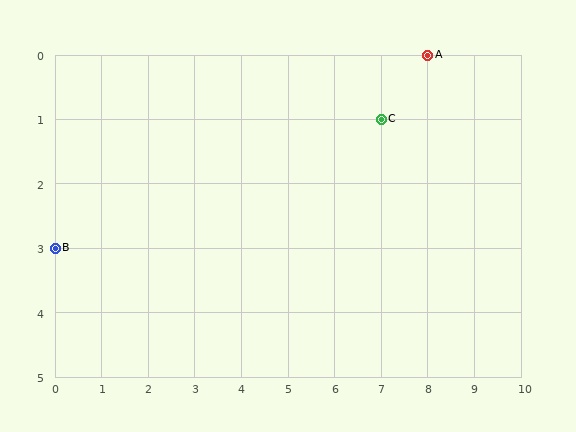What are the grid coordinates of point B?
Point B is at grid coordinates (0, 3).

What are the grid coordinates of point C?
Point C is at grid coordinates (7, 1).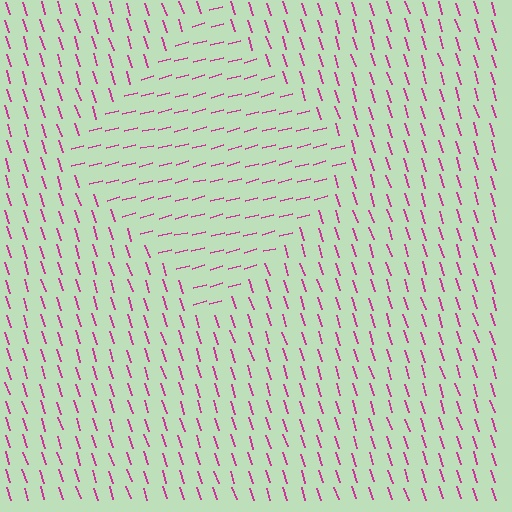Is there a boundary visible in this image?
Yes, there is a texture boundary formed by a change in line orientation.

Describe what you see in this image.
The image is filled with small magenta line segments. A diamond region in the image has lines oriented differently from the surrounding lines, creating a visible texture boundary.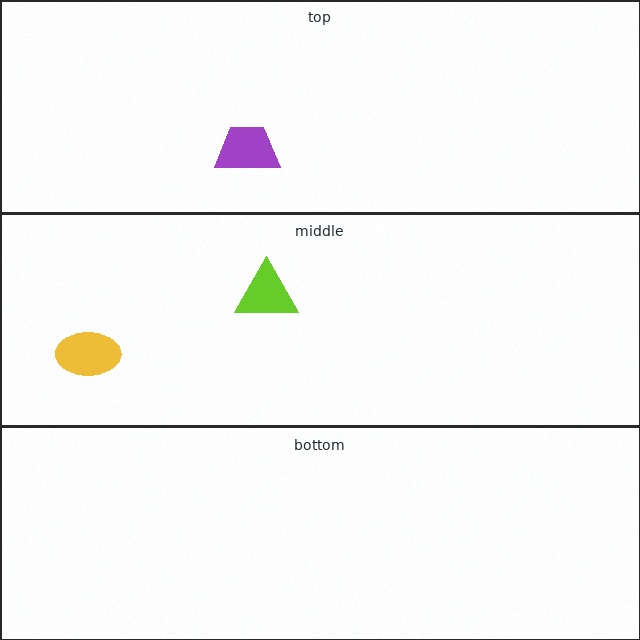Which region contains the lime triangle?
The middle region.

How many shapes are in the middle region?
2.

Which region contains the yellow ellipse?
The middle region.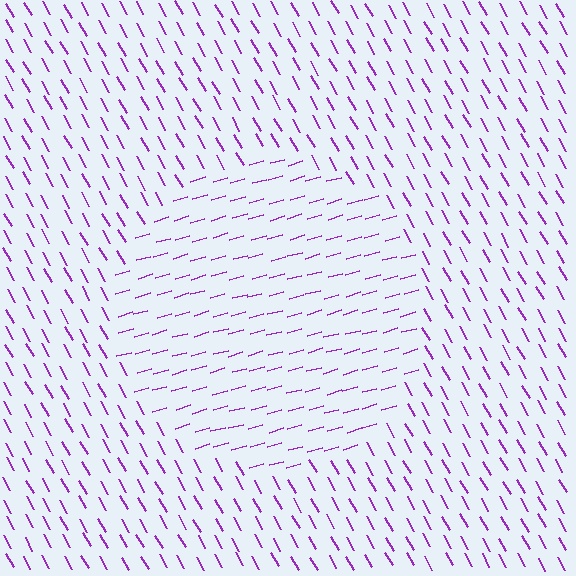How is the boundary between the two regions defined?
The boundary is defined purely by a change in line orientation (approximately 76 degrees difference). All lines are the same color and thickness.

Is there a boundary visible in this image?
Yes, there is a texture boundary formed by a change in line orientation.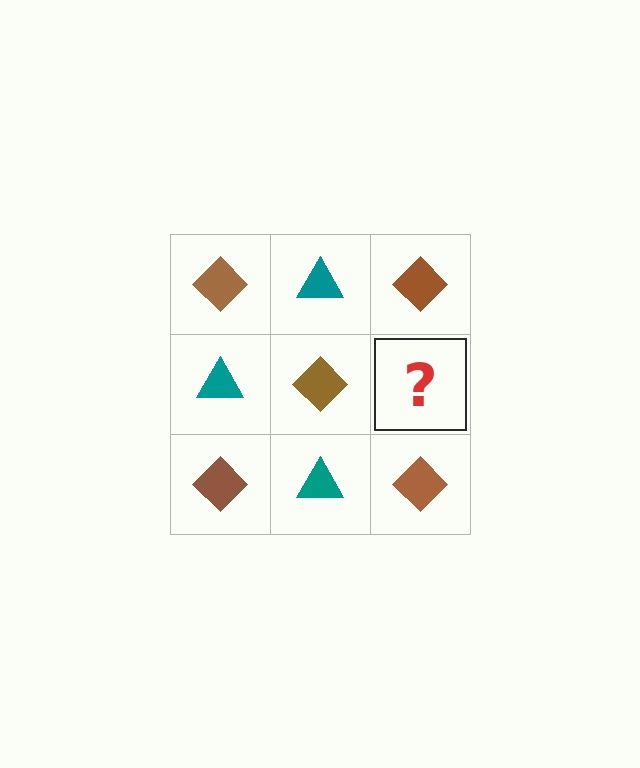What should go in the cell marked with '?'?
The missing cell should contain a teal triangle.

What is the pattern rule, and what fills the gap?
The rule is that it alternates brown diamond and teal triangle in a checkerboard pattern. The gap should be filled with a teal triangle.